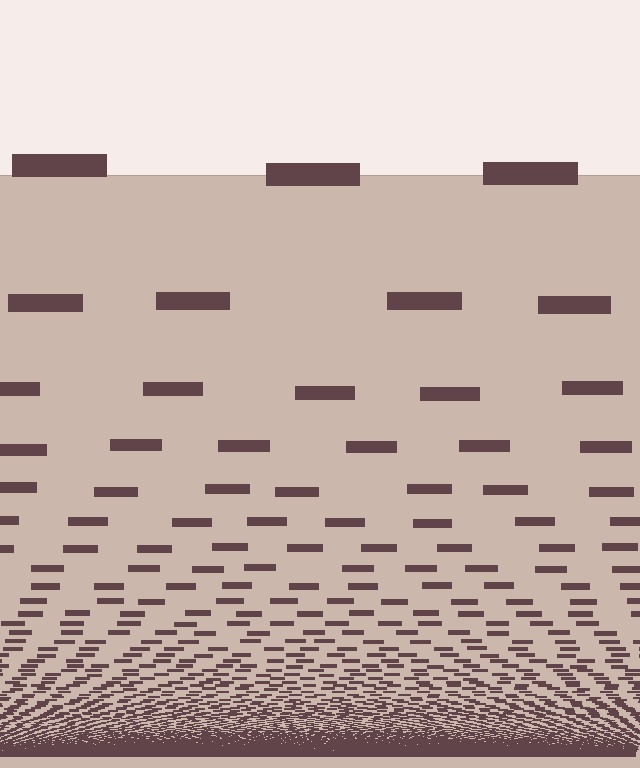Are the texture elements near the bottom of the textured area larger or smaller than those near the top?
Smaller. The gradient is inverted — elements near the bottom are smaller and denser.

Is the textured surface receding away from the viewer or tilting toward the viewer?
The surface appears to tilt toward the viewer. Texture elements get larger and sparser toward the top.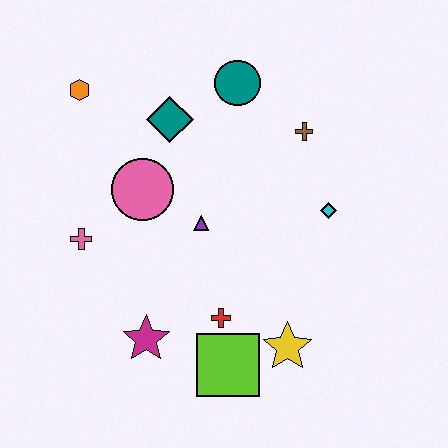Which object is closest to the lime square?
The red cross is closest to the lime square.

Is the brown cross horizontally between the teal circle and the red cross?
No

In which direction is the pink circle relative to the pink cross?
The pink circle is to the right of the pink cross.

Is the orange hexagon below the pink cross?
No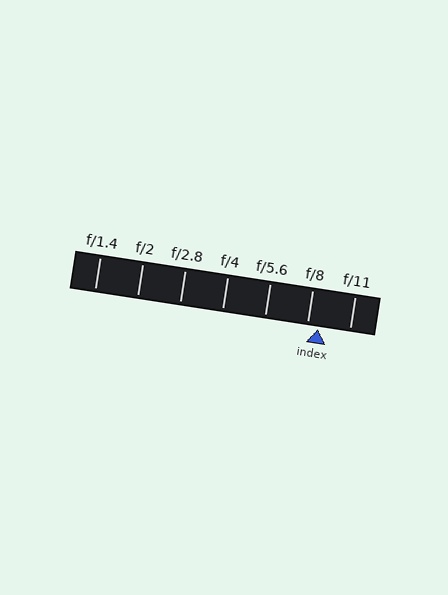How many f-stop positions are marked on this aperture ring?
There are 7 f-stop positions marked.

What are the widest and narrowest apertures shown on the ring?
The widest aperture shown is f/1.4 and the narrowest is f/11.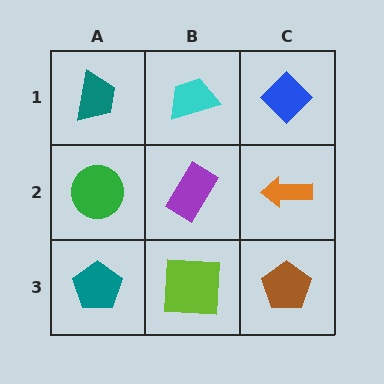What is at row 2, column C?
An orange arrow.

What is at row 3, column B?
A lime square.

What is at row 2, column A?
A green circle.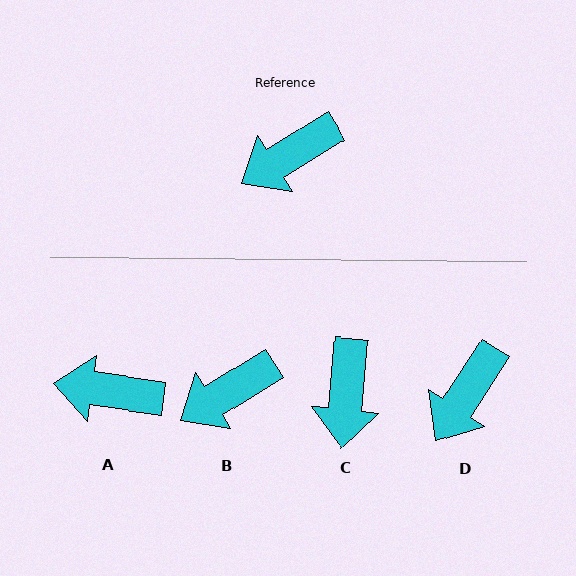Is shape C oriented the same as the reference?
No, it is off by about 53 degrees.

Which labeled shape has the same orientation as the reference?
B.